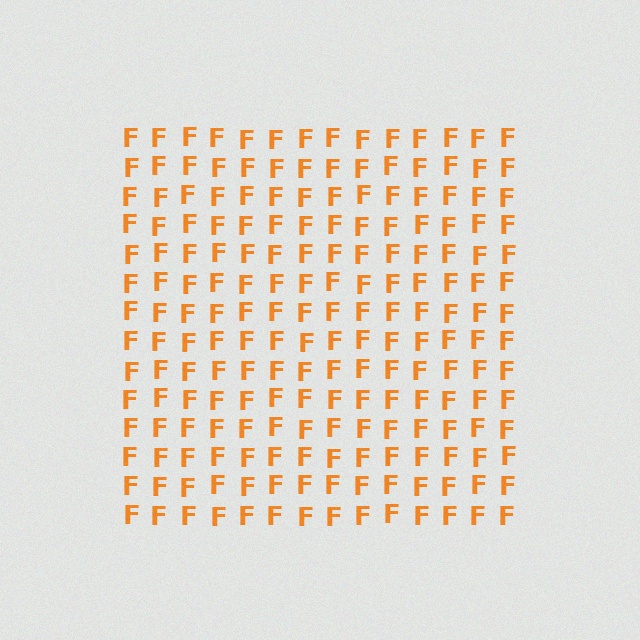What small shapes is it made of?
It is made of small letter F's.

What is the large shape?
The large shape is a square.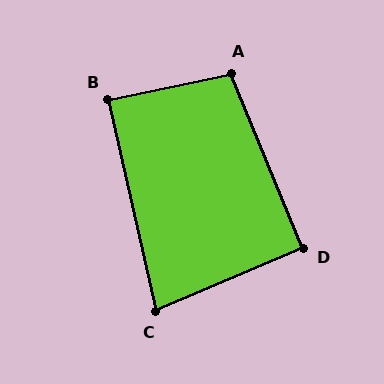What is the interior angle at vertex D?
Approximately 91 degrees (approximately right).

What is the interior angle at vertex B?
Approximately 89 degrees (approximately right).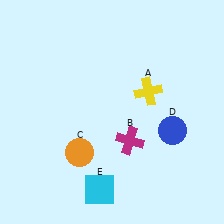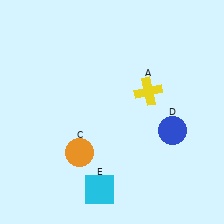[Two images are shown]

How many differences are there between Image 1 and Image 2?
There is 1 difference between the two images.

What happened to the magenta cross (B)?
The magenta cross (B) was removed in Image 2. It was in the bottom-right area of Image 1.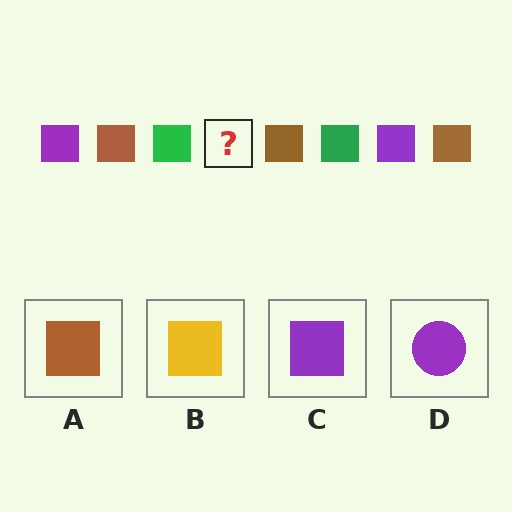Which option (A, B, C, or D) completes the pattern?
C.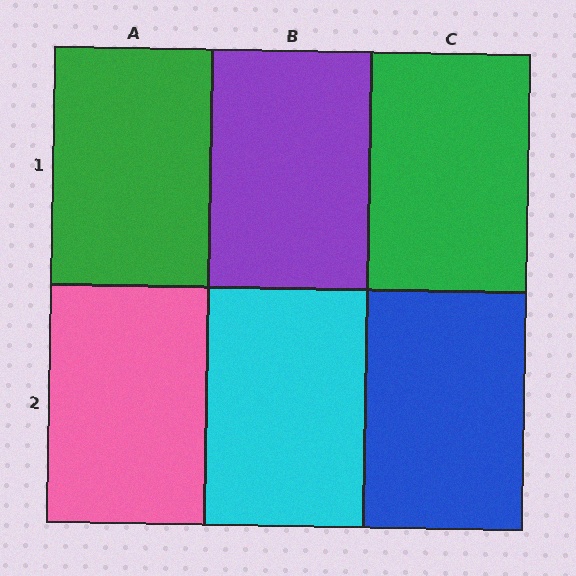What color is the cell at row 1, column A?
Green.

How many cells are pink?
1 cell is pink.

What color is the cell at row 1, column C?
Green.